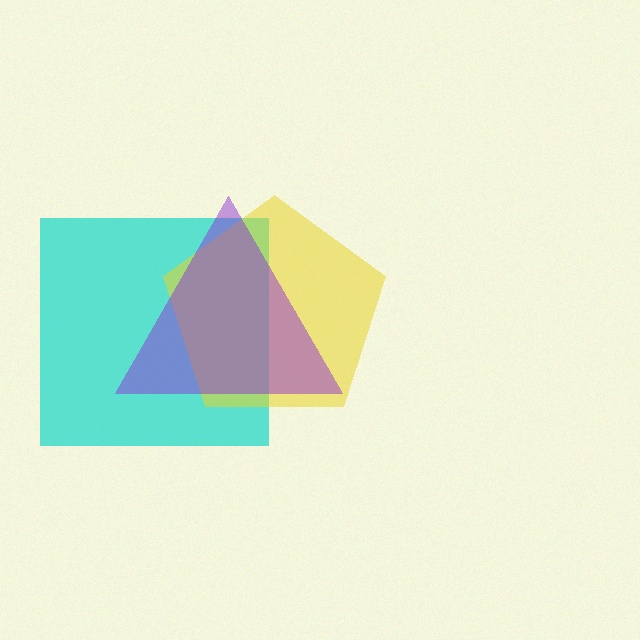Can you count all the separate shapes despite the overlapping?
Yes, there are 3 separate shapes.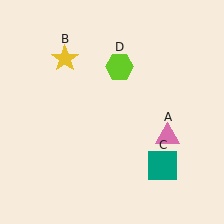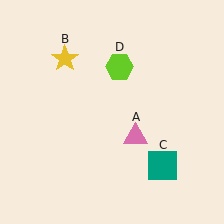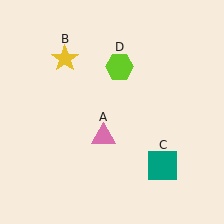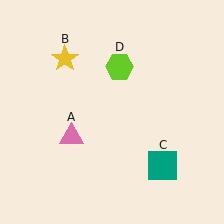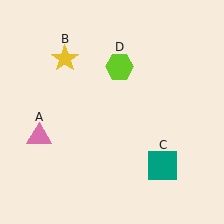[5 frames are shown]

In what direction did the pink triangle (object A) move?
The pink triangle (object A) moved left.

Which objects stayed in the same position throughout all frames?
Yellow star (object B) and teal square (object C) and lime hexagon (object D) remained stationary.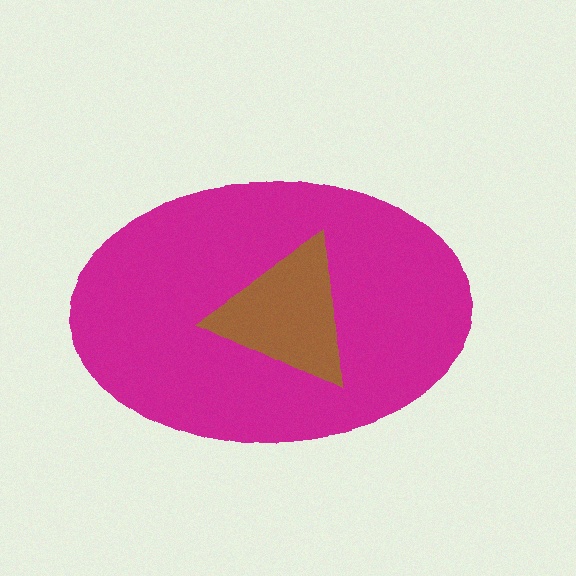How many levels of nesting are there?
2.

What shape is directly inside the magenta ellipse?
The brown triangle.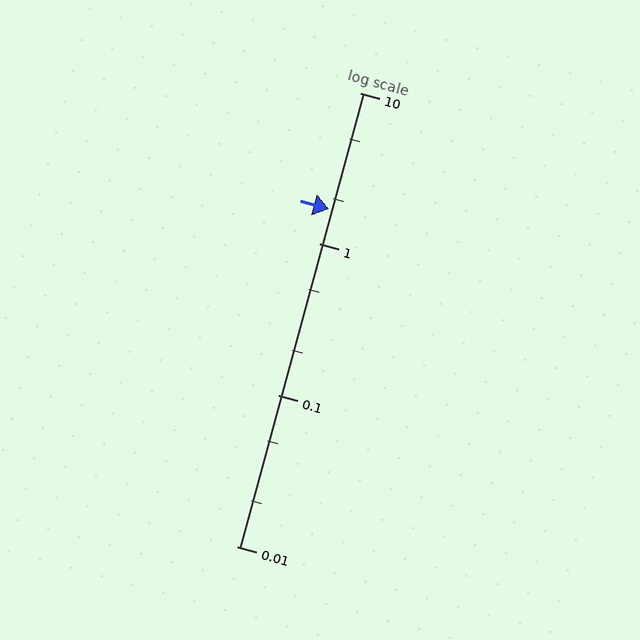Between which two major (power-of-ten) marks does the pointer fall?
The pointer is between 1 and 10.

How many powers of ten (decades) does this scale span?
The scale spans 3 decades, from 0.01 to 10.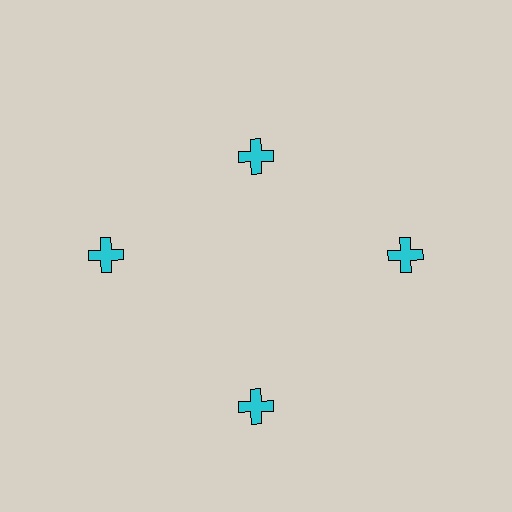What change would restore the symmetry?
The symmetry would be restored by moving it outward, back onto the ring so that all 4 crosses sit at equal angles and equal distance from the center.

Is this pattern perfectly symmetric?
No. The 4 cyan crosses are arranged in a ring, but one element near the 12 o'clock position is pulled inward toward the center, breaking the 4-fold rotational symmetry.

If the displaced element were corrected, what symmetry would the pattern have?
It would have 4-fold rotational symmetry — the pattern would map onto itself every 90 degrees.